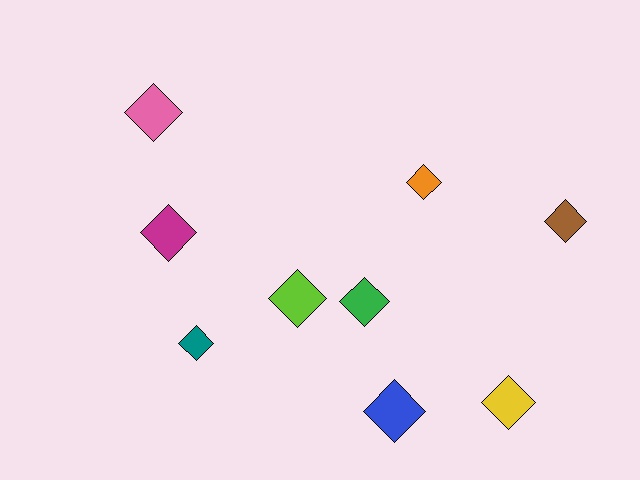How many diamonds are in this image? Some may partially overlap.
There are 9 diamonds.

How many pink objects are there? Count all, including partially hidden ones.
There is 1 pink object.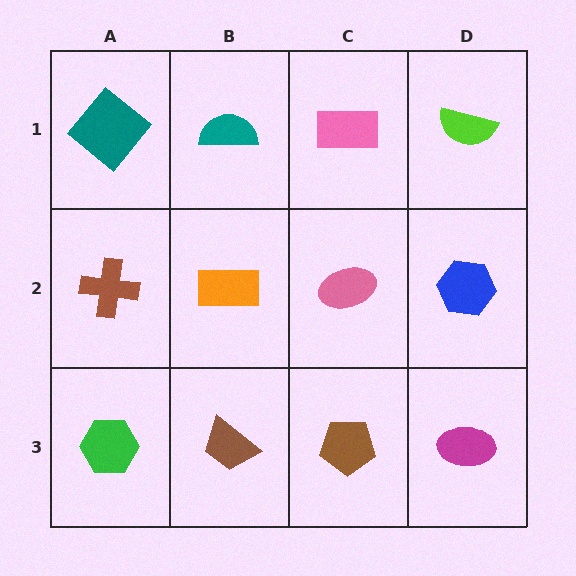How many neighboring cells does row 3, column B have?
3.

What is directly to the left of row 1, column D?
A pink rectangle.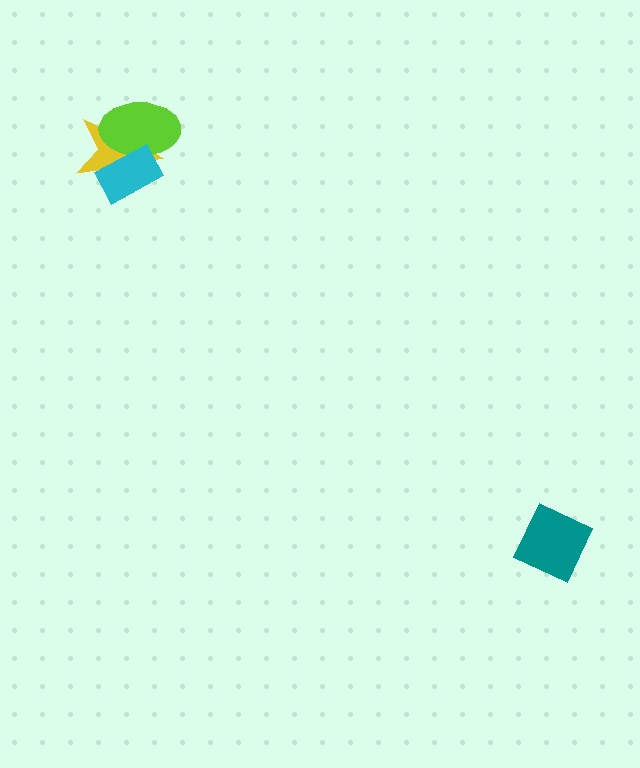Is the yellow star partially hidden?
Yes, it is partially covered by another shape.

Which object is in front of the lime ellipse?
The cyan rectangle is in front of the lime ellipse.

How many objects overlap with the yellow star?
2 objects overlap with the yellow star.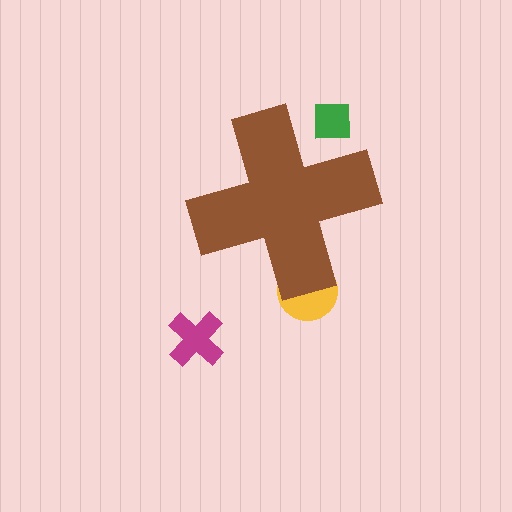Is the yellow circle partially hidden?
Yes, the yellow circle is partially hidden behind the brown cross.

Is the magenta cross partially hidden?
No, the magenta cross is fully visible.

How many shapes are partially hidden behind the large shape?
2 shapes are partially hidden.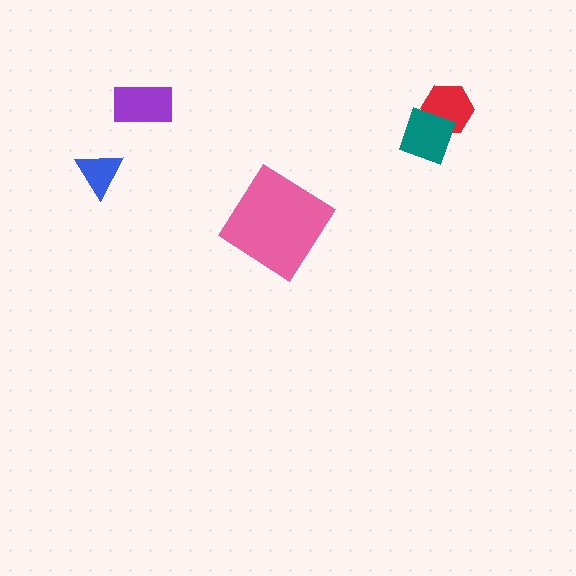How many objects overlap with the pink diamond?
0 objects overlap with the pink diamond.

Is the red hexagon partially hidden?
Yes, it is partially covered by another shape.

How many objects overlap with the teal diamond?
1 object overlaps with the teal diamond.